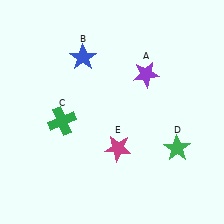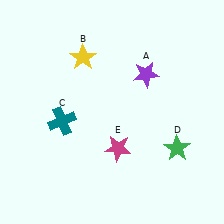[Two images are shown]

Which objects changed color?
B changed from blue to yellow. C changed from green to teal.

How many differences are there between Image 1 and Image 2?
There are 2 differences between the two images.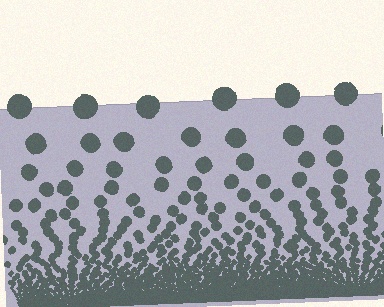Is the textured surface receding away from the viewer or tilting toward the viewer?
The surface appears to tilt toward the viewer. Texture elements get larger and sparser toward the top.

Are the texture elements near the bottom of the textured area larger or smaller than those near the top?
Smaller. The gradient is inverted — elements near the bottom are smaller and denser.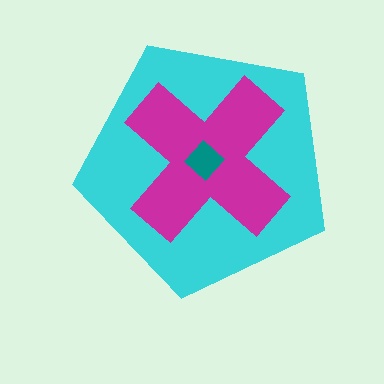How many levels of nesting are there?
3.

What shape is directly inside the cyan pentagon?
The magenta cross.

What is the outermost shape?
The cyan pentagon.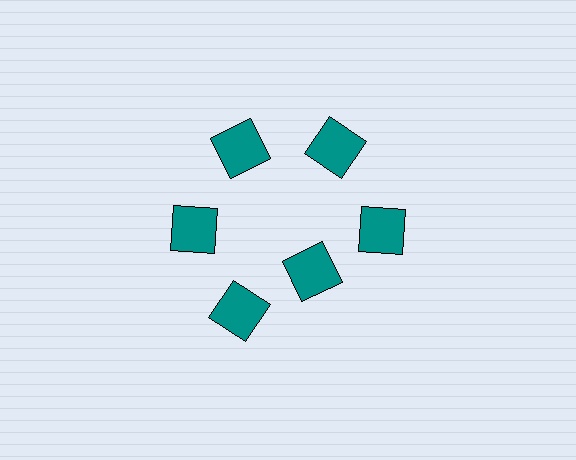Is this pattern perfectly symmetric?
No. The 6 teal squares are arranged in a ring, but one element near the 5 o'clock position is pulled inward toward the center, breaking the 6-fold rotational symmetry.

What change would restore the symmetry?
The symmetry would be restored by moving it outward, back onto the ring so that all 6 squares sit at equal angles and equal distance from the center.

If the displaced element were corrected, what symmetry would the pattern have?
It would have 6-fold rotational symmetry — the pattern would map onto itself every 60 degrees.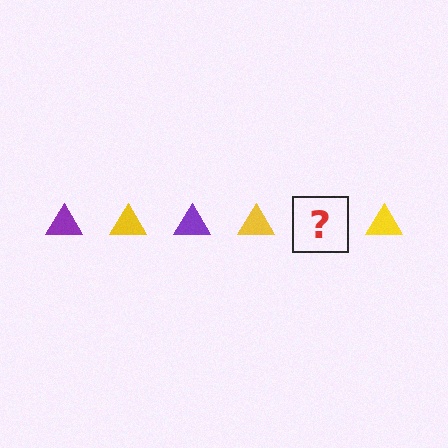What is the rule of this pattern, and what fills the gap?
The rule is that the pattern cycles through purple, yellow triangles. The gap should be filled with a purple triangle.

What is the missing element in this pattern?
The missing element is a purple triangle.